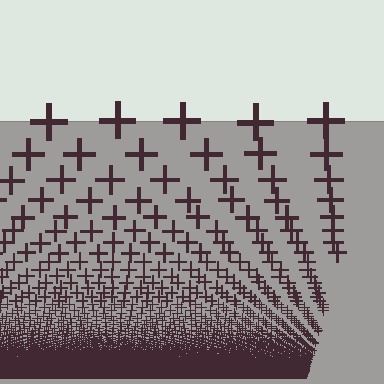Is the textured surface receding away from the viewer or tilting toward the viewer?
The surface appears to tilt toward the viewer. Texture elements get larger and sparser toward the top.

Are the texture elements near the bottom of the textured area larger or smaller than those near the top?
Smaller. The gradient is inverted — elements near the bottom are smaller and denser.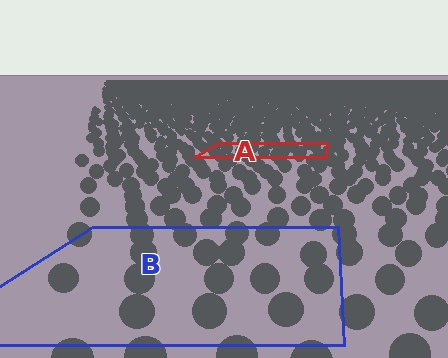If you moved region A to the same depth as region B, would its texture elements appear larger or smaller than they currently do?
They would appear larger. At a closer depth, the same texture elements are projected at a bigger on-screen size.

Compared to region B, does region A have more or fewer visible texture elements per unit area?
Region A has more texture elements per unit area — they are packed more densely because it is farther away.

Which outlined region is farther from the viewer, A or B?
Region A is farther from the viewer — the texture elements inside it appear smaller and more densely packed.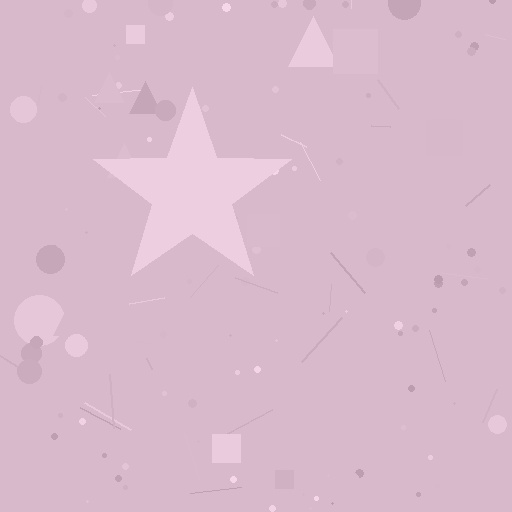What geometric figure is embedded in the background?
A star is embedded in the background.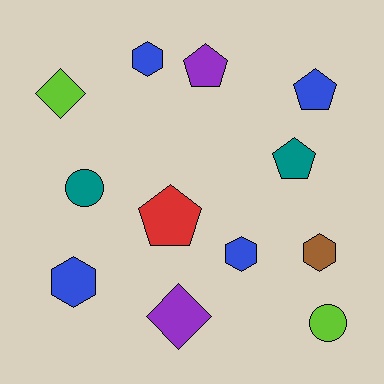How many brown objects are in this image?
There is 1 brown object.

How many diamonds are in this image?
There are 2 diamonds.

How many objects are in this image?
There are 12 objects.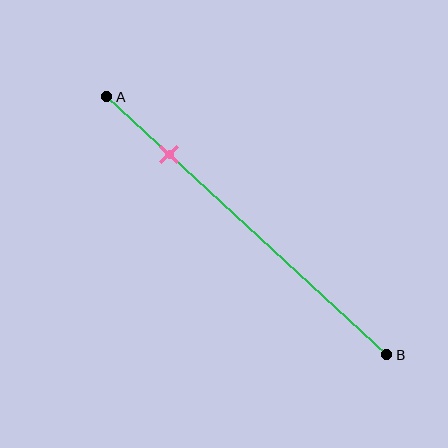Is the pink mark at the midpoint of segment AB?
No, the mark is at about 20% from A, not at the 50% midpoint.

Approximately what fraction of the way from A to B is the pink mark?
The pink mark is approximately 20% of the way from A to B.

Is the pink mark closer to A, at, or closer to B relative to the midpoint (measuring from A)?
The pink mark is closer to point A than the midpoint of segment AB.